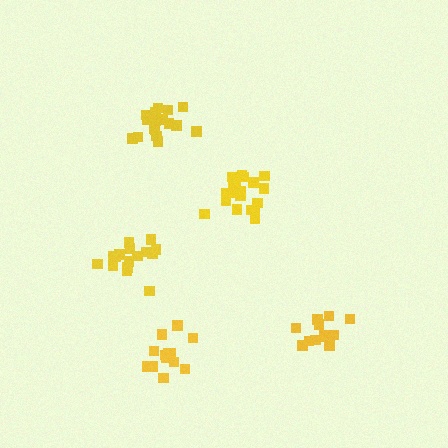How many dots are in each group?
Group 1: 19 dots, Group 2: 18 dots, Group 3: 13 dots, Group 4: 13 dots, Group 5: 16 dots (79 total).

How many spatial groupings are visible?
There are 5 spatial groupings.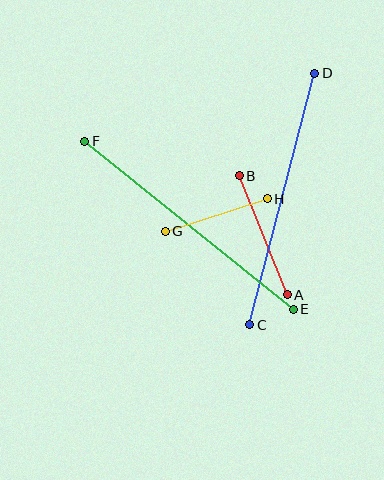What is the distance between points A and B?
The distance is approximately 128 pixels.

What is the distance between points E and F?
The distance is approximately 268 pixels.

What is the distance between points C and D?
The distance is approximately 260 pixels.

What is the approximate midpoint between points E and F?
The midpoint is at approximately (189, 225) pixels.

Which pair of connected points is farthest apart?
Points E and F are farthest apart.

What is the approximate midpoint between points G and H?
The midpoint is at approximately (216, 215) pixels.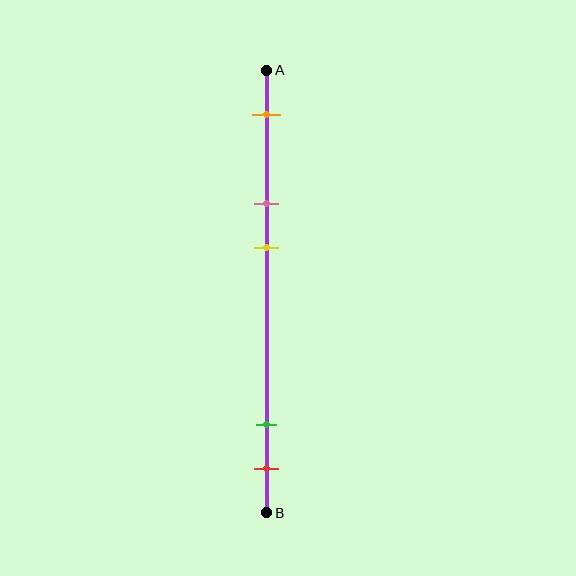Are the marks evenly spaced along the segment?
No, the marks are not evenly spaced.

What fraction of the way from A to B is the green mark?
The green mark is approximately 80% (0.8) of the way from A to B.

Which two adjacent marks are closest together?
The green and red marks are the closest adjacent pair.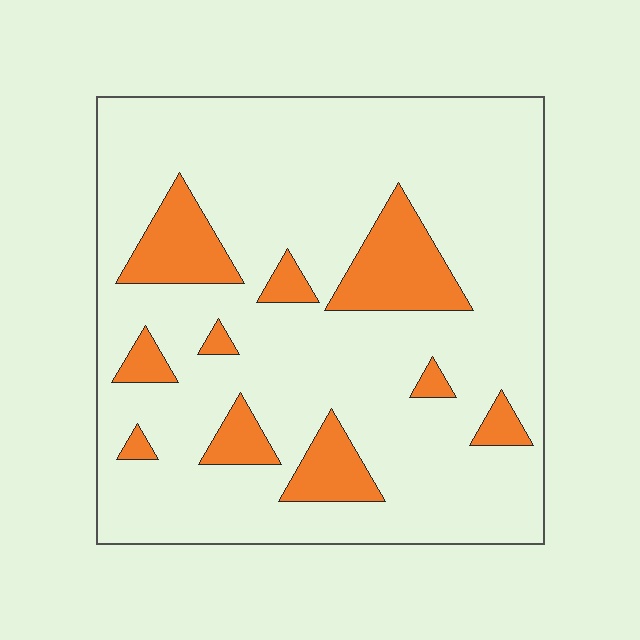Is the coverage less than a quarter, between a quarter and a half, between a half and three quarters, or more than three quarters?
Less than a quarter.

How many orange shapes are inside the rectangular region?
10.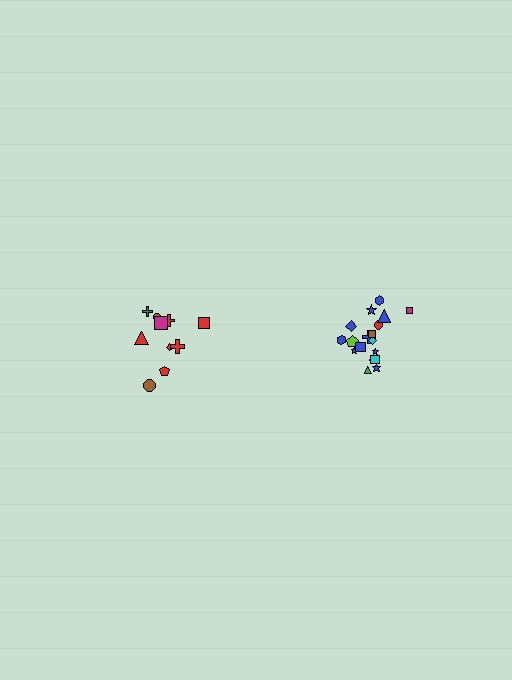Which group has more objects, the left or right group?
The right group.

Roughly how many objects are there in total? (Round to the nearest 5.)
Roughly 30 objects in total.